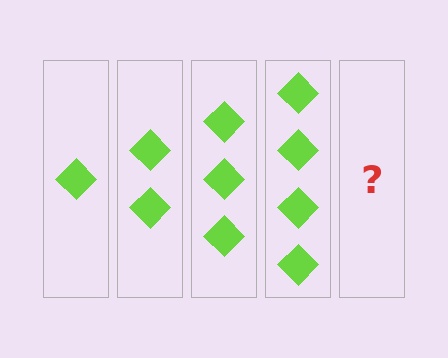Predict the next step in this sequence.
The next step is 5 diamonds.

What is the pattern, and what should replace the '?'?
The pattern is that each step adds one more diamond. The '?' should be 5 diamonds.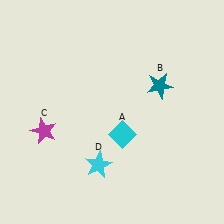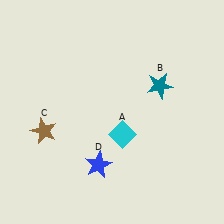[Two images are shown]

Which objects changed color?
C changed from magenta to brown. D changed from cyan to blue.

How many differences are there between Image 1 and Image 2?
There are 2 differences between the two images.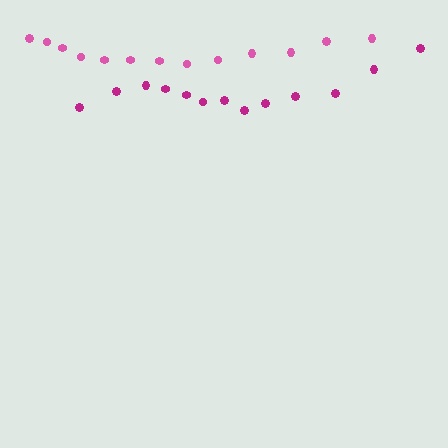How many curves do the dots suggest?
There are 2 distinct paths.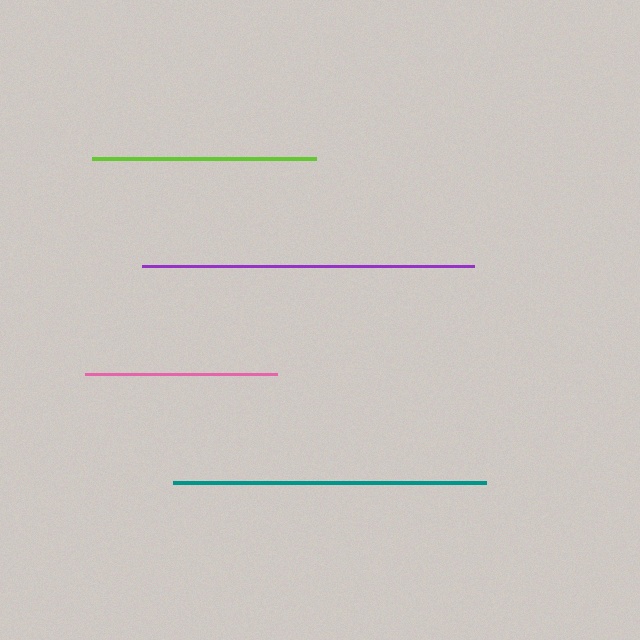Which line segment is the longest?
The purple line is the longest at approximately 332 pixels.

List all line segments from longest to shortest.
From longest to shortest: purple, teal, lime, pink.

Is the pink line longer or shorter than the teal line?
The teal line is longer than the pink line.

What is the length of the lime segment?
The lime segment is approximately 224 pixels long.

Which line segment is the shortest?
The pink line is the shortest at approximately 192 pixels.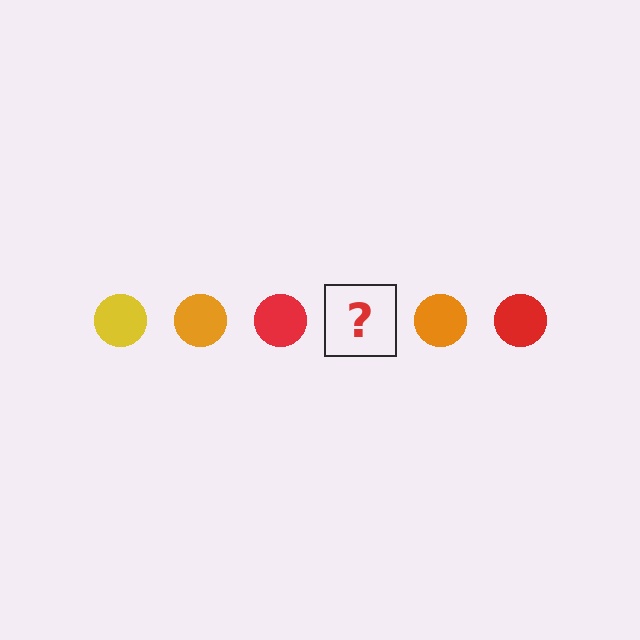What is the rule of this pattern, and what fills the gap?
The rule is that the pattern cycles through yellow, orange, red circles. The gap should be filled with a yellow circle.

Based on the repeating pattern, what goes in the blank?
The blank should be a yellow circle.